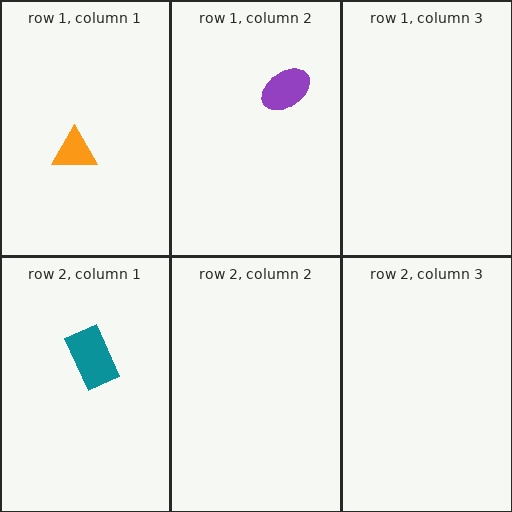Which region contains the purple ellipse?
The row 1, column 2 region.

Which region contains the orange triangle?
The row 1, column 1 region.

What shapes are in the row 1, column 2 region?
The purple ellipse.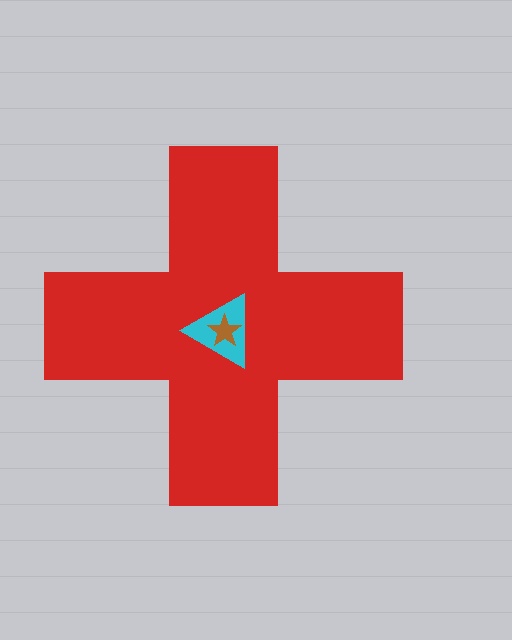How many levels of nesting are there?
3.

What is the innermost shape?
The brown star.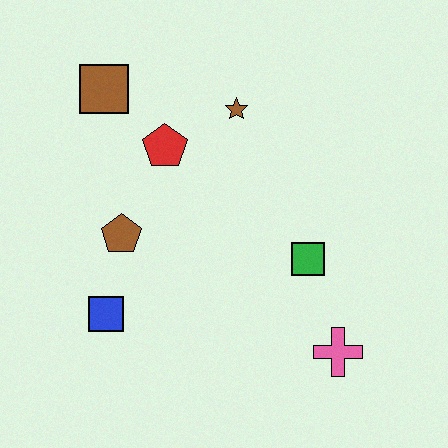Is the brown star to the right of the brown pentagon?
Yes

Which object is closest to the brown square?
The red pentagon is closest to the brown square.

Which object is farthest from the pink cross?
The brown square is farthest from the pink cross.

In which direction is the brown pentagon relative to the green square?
The brown pentagon is to the left of the green square.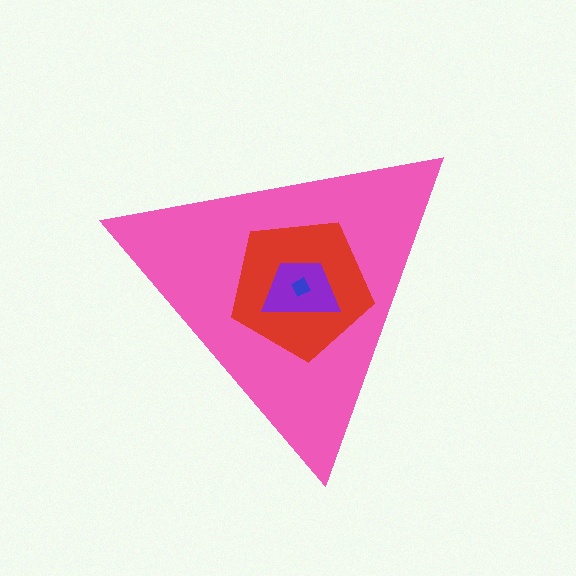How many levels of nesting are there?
4.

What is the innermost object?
The blue diamond.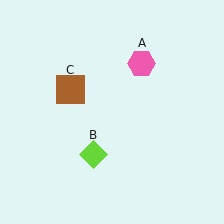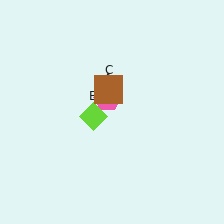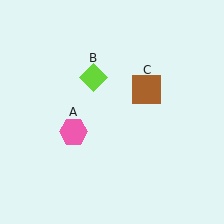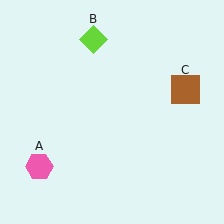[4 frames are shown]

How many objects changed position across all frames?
3 objects changed position: pink hexagon (object A), lime diamond (object B), brown square (object C).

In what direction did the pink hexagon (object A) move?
The pink hexagon (object A) moved down and to the left.